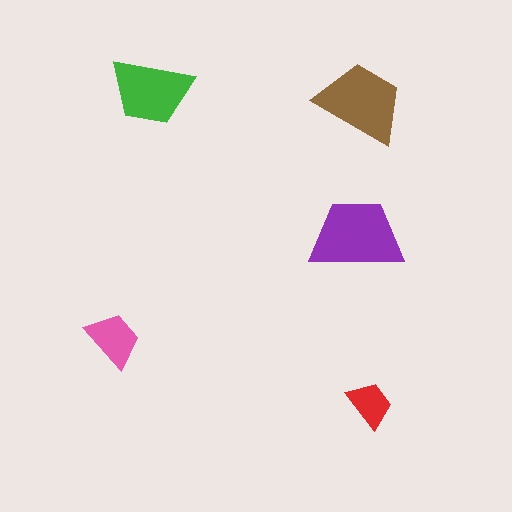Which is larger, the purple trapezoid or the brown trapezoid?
The purple one.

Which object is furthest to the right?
The red trapezoid is rightmost.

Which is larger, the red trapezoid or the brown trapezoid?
The brown one.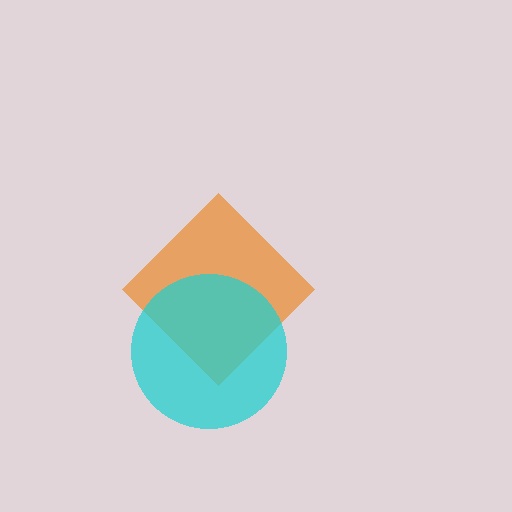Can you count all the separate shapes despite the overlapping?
Yes, there are 2 separate shapes.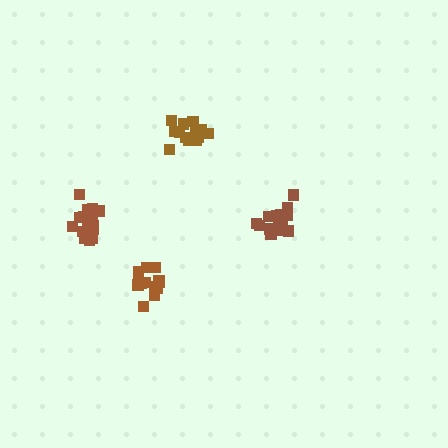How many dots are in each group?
Group 1: 14 dots, Group 2: 14 dots, Group 3: 15 dots, Group 4: 16 dots (59 total).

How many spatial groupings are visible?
There are 4 spatial groupings.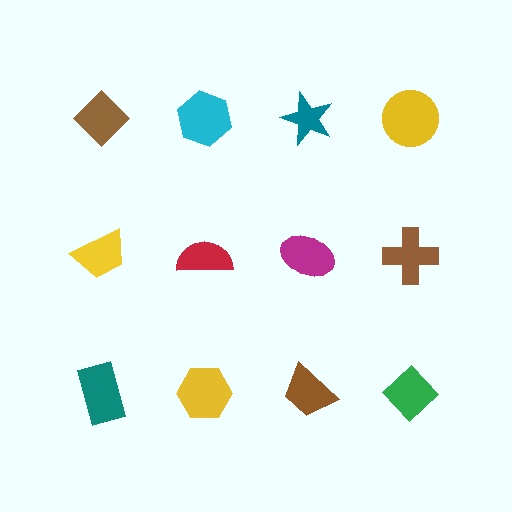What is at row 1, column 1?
A brown diamond.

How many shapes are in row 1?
4 shapes.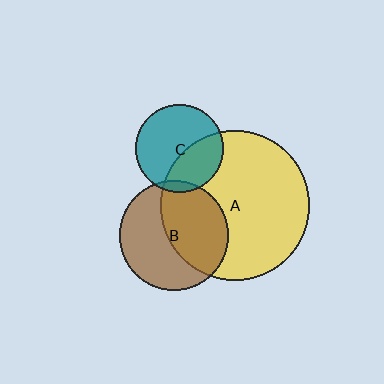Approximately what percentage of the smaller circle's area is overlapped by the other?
Approximately 35%.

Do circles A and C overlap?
Yes.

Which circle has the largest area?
Circle A (yellow).